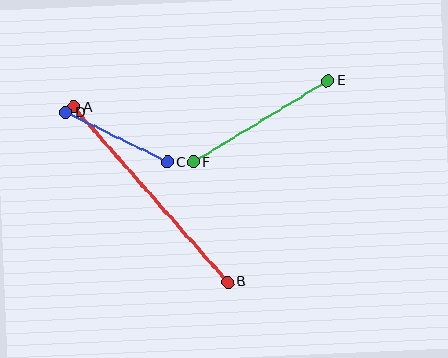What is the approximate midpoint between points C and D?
The midpoint is at approximately (117, 137) pixels.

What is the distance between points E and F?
The distance is approximately 157 pixels.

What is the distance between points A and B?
The distance is approximately 234 pixels.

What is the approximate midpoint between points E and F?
The midpoint is at approximately (261, 121) pixels.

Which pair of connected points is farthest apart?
Points A and B are farthest apart.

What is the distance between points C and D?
The distance is approximately 113 pixels.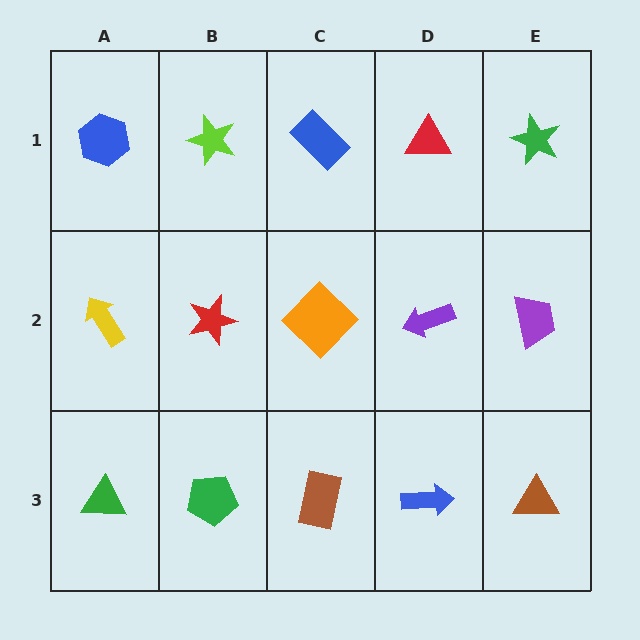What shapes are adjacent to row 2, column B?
A lime star (row 1, column B), a green pentagon (row 3, column B), a yellow arrow (row 2, column A), an orange diamond (row 2, column C).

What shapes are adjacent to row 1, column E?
A purple trapezoid (row 2, column E), a red triangle (row 1, column D).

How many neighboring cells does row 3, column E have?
2.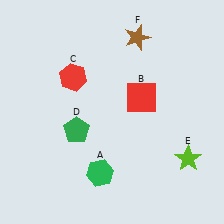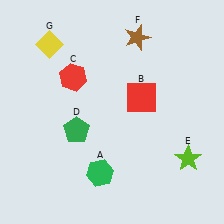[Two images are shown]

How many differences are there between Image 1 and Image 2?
There is 1 difference between the two images.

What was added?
A yellow diamond (G) was added in Image 2.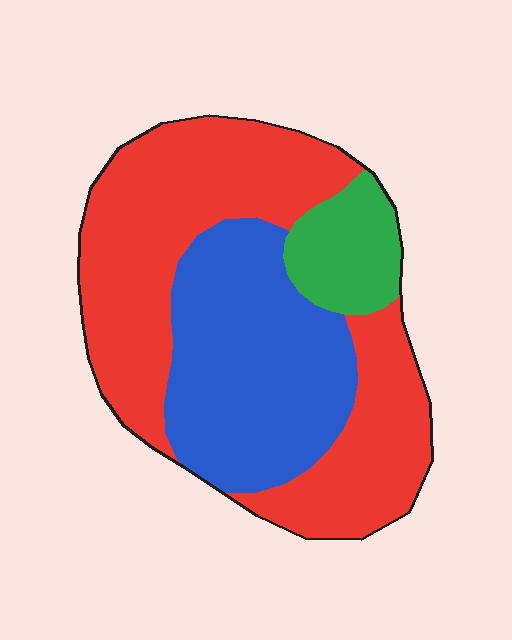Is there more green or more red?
Red.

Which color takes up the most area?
Red, at roughly 55%.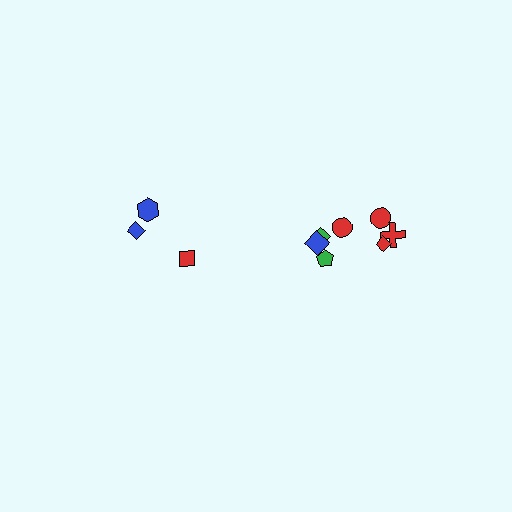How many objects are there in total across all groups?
There are 10 objects.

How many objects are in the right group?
There are 7 objects.